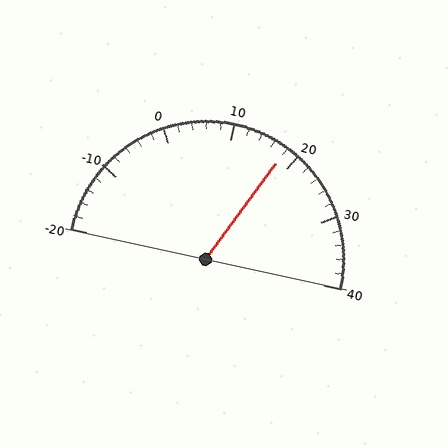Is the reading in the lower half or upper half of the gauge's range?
The reading is in the upper half of the range (-20 to 40).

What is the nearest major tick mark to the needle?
The nearest major tick mark is 20.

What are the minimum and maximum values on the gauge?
The gauge ranges from -20 to 40.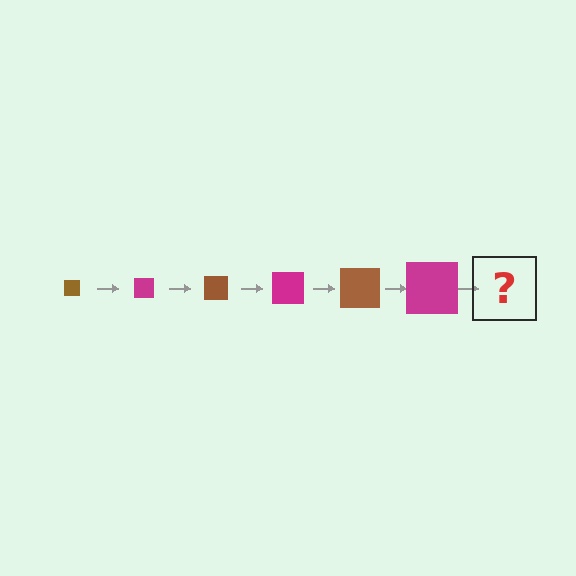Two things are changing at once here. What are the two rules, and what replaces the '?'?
The two rules are that the square grows larger each step and the color cycles through brown and magenta. The '?' should be a brown square, larger than the previous one.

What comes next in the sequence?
The next element should be a brown square, larger than the previous one.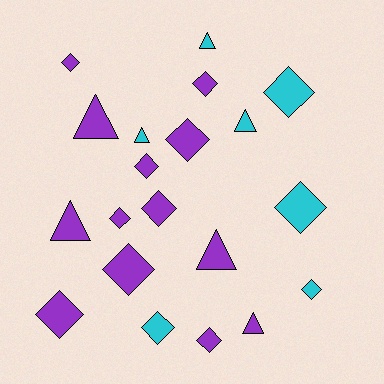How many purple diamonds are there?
There are 9 purple diamonds.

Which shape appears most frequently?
Diamond, with 13 objects.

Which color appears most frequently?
Purple, with 13 objects.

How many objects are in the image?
There are 20 objects.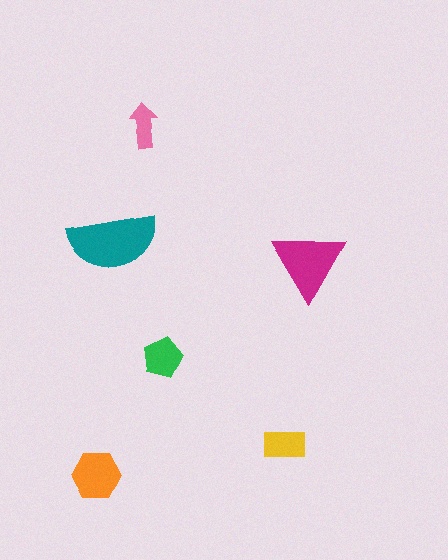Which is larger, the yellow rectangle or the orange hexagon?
The orange hexagon.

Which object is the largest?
The teal semicircle.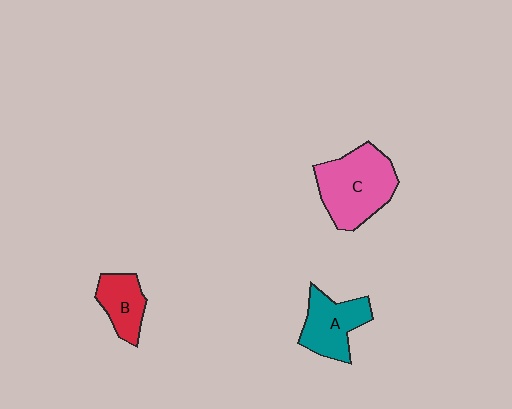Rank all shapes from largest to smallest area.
From largest to smallest: C (pink), A (teal), B (red).